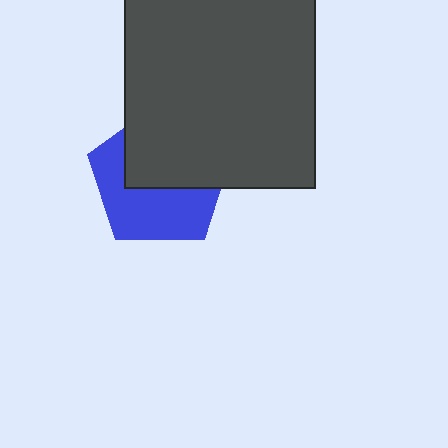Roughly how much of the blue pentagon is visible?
About half of it is visible (roughly 50%).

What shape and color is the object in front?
The object in front is a dark gray square.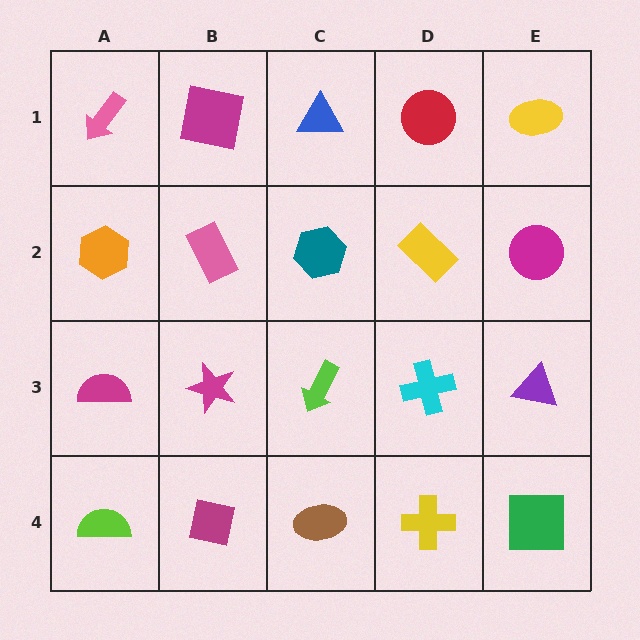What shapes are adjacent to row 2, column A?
A pink arrow (row 1, column A), a magenta semicircle (row 3, column A), a pink rectangle (row 2, column B).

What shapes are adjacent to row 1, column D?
A yellow rectangle (row 2, column D), a blue triangle (row 1, column C), a yellow ellipse (row 1, column E).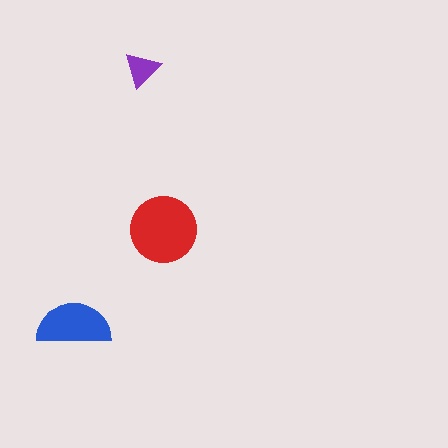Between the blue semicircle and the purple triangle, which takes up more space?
The blue semicircle.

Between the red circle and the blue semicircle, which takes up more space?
The red circle.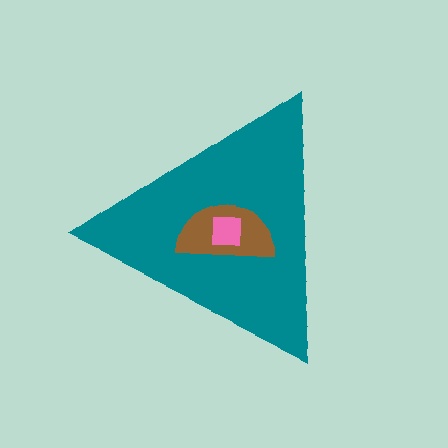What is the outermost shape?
The teal triangle.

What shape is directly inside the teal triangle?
The brown semicircle.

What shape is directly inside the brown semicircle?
The pink square.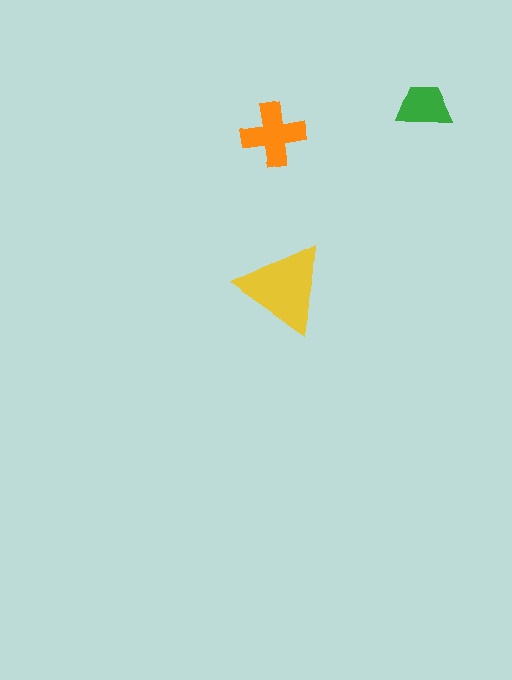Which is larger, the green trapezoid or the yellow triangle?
The yellow triangle.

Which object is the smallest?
The green trapezoid.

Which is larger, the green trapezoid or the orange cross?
The orange cross.